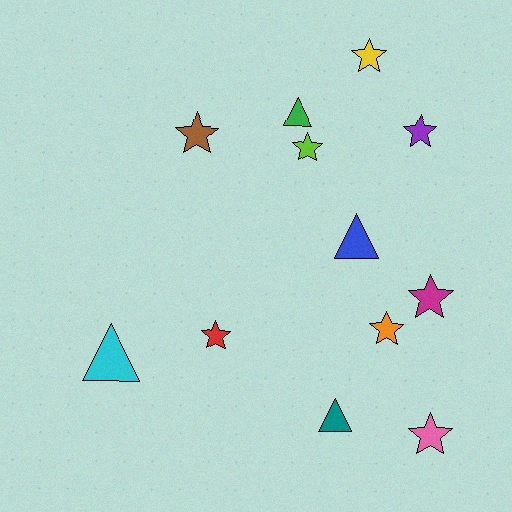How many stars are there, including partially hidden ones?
There are 8 stars.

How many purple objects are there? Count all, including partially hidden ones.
There is 1 purple object.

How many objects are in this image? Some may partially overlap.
There are 12 objects.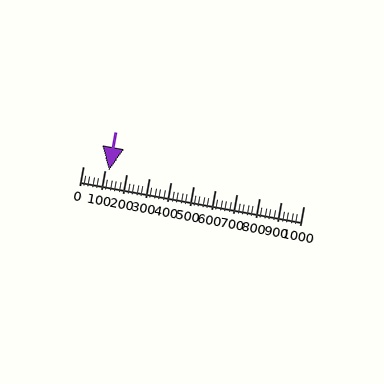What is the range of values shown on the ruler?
The ruler shows values from 0 to 1000.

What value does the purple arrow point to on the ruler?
The purple arrow points to approximately 119.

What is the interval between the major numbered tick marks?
The major tick marks are spaced 100 units apart.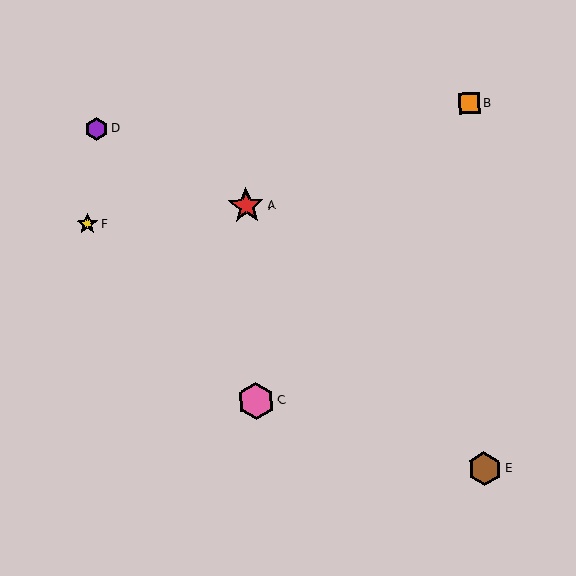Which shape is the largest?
The pink hexagon (labeled C) is the largest.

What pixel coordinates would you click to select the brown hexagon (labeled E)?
Click at (485, 469) to select the brown hexagon E.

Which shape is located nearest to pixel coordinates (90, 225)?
The yellow star (labeled F) at (87, 224) is nearest to that location.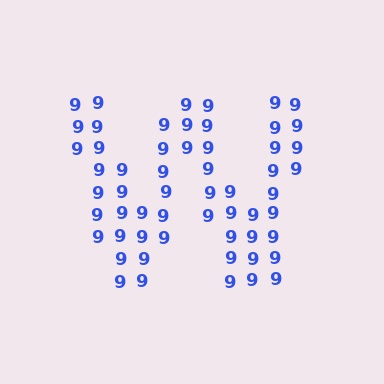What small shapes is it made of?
It is made of small digit 9's.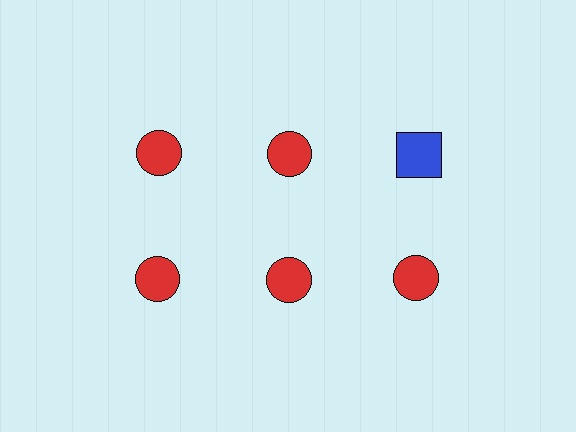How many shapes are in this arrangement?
There are 6 shapes arranged in a grid pattern.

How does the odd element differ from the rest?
It differs in both color (blue instead of red) and shape (square instead of circle).